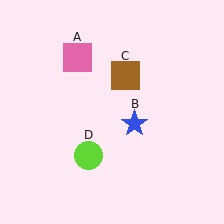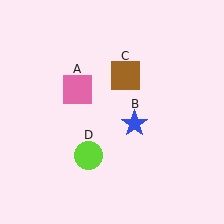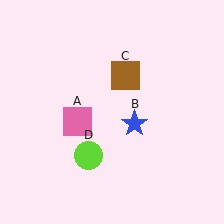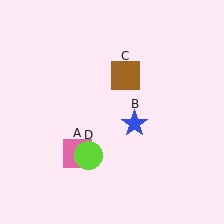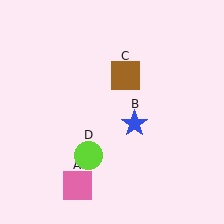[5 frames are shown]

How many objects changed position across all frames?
1 object changed position: pink square (object A).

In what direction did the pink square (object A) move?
The pink square (object A) moved down.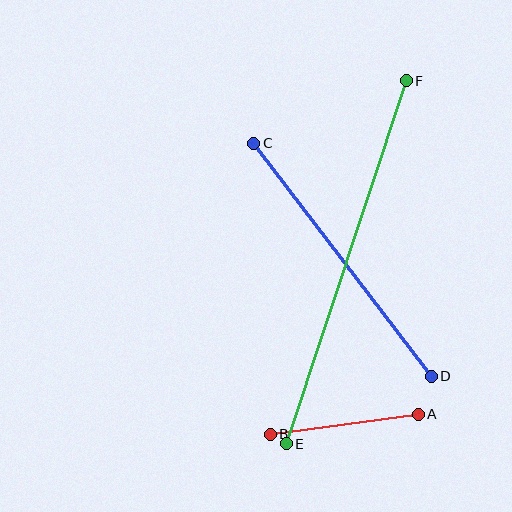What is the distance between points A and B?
The distance is approximately 149 pixels.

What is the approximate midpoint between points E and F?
The midpoint is at approximately (346, 262) pixels.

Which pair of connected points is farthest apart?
Points E and F are farthest apart.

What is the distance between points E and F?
The distance is approximately 382 pixels.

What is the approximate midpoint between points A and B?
The midpoint is at approximately (344, 424) pixels.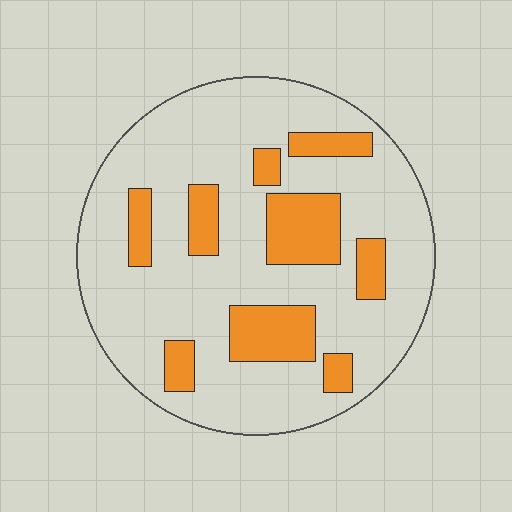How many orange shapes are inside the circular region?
9.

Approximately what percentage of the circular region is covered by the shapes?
Approximately 20%.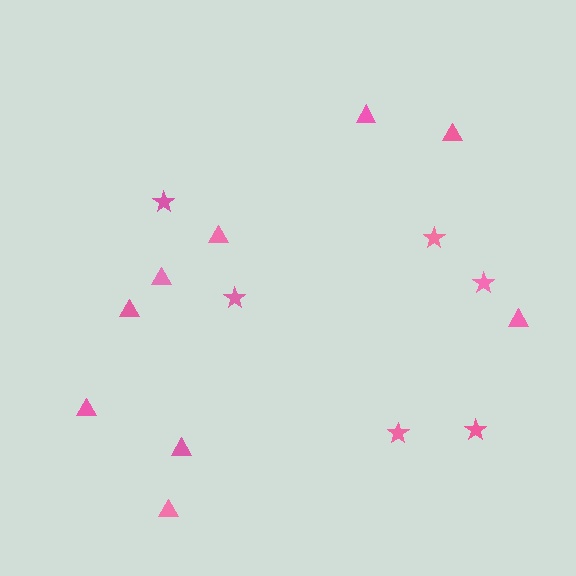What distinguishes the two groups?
There are 2 groups: one group of triangles (9) and one group of stars (6).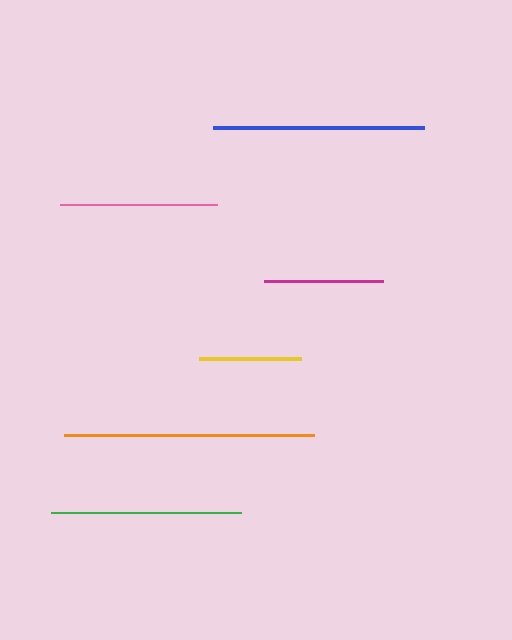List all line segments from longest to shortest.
From longest to shortest: orange, blue, green, pink, magenta, yellow.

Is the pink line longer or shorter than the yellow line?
The pink line is longer than the yellow line.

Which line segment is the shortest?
The yellow line is the shortest at approximately 102 pixels.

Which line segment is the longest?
The orange line is the longest at approximately 250 pixels.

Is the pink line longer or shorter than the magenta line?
The pink line is longer than the magenta line.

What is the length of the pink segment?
The pink segment is approximately 157 pixels long.